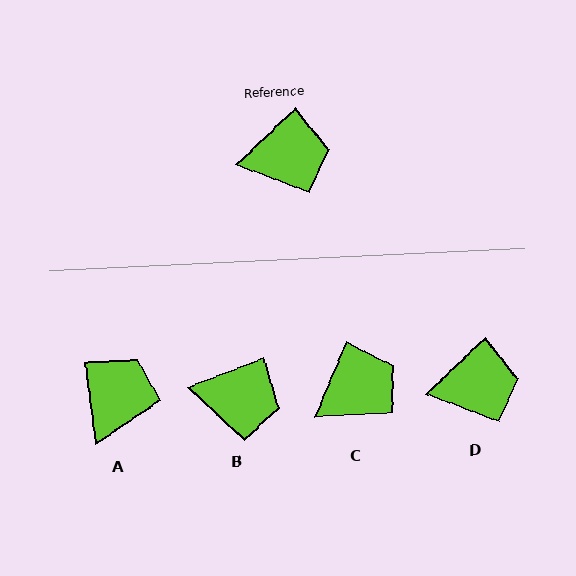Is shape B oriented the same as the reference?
No, it is off by about 22 degrees.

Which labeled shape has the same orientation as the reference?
D.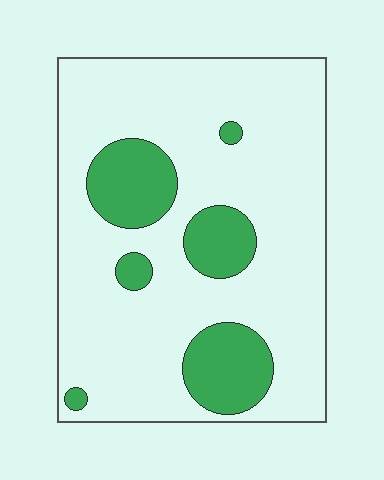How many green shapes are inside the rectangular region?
6.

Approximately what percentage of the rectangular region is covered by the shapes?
Approximately 20%.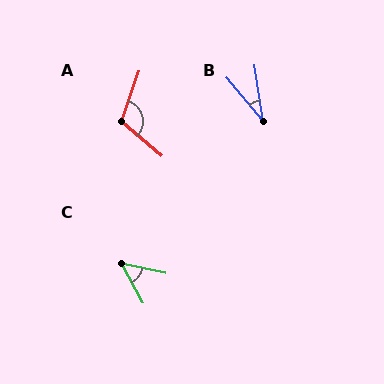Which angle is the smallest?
B, at approximately 32 degrees.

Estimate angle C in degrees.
Approximately 49 degrees.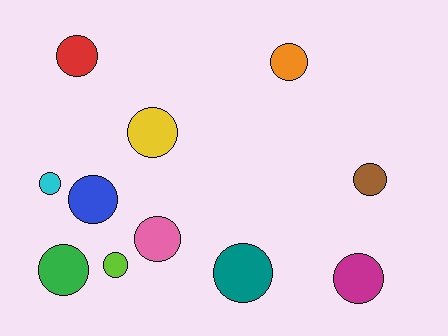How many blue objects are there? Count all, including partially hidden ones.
There is 1 blue object.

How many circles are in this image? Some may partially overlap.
There are 11 circles.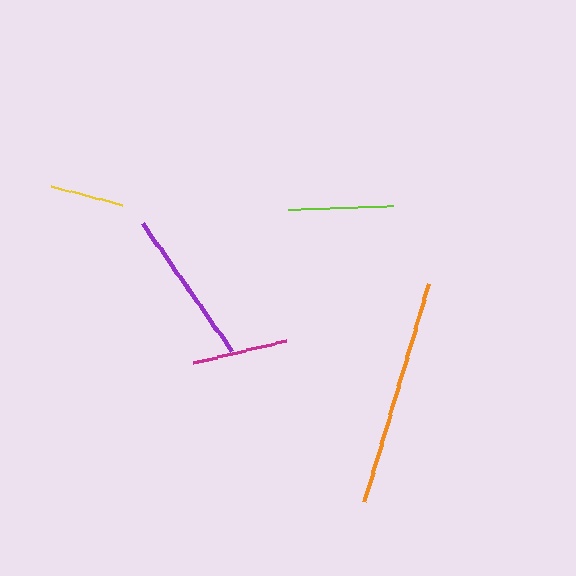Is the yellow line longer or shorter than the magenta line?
The magenta line is longer than the yellow line.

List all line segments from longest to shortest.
From longest to shortest: orange, purple, lime, magenta, yellow.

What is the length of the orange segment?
The orange segment is approximately 228 pixels long.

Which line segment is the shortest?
The yellow line is the shortest at approximately 73 pixels.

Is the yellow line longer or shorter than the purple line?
The purple line is longer than the yellow line.